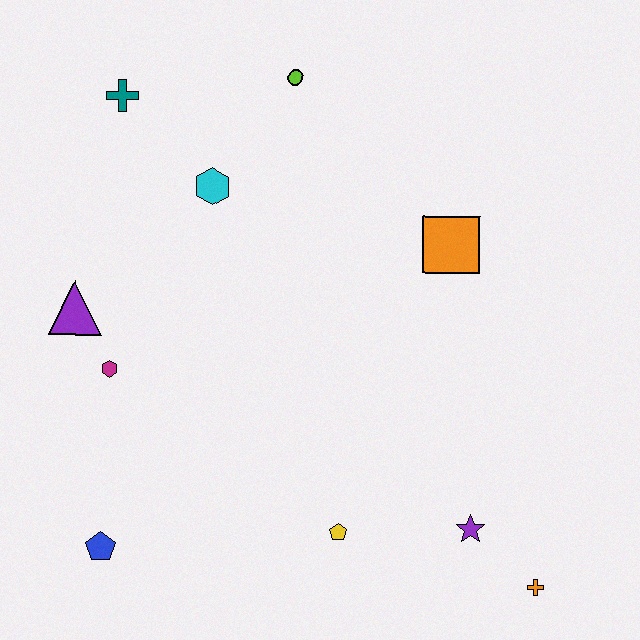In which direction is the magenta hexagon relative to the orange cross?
The magenta hexagon is to the left of the orange cross.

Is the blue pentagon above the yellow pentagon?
No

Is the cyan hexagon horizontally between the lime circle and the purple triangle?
Yes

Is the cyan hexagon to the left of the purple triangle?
No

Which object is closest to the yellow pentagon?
The purple star is closest to the yellow pentagon.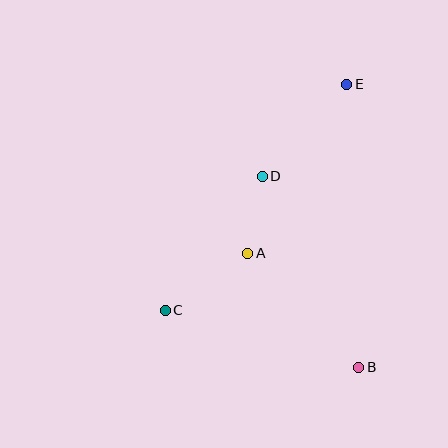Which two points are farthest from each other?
Points C and E are farthest from each other.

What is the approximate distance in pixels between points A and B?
The distance between A and B is approximately 160 pixels.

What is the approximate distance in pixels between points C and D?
The distance between C and D is approximately 166 pixels.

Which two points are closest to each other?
Points A and D are closest to each other.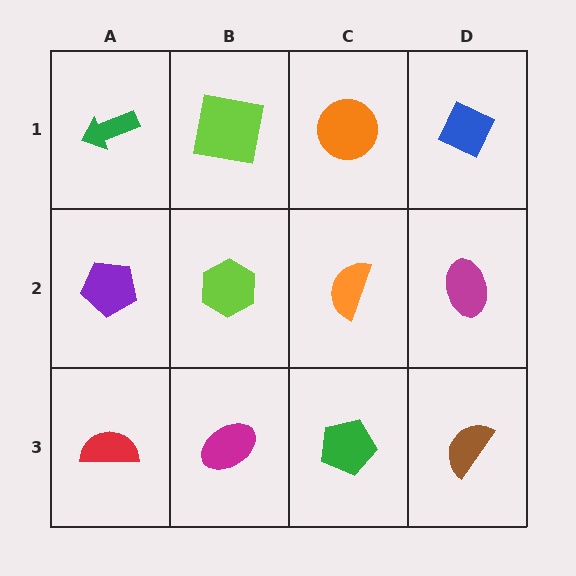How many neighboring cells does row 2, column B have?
4.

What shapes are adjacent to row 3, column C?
An orange semicircle (row 2, column C), a magenta ellipse (row 3, column B), a brown semicircle (row 3, column D).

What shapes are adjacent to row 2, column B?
A lime square (row 1, column B), a magenta ellipse (row 3, column B), a purple pentagon (row 2, column A), an orange semicircle (row 2, column C).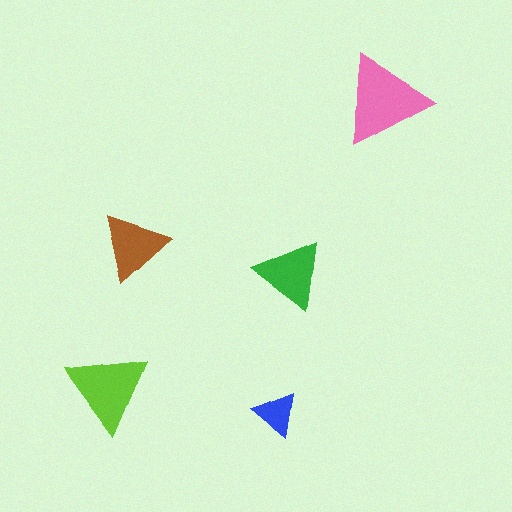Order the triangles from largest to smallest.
the pink one, the lime one, the green one, the brown one, the blue one.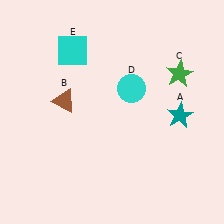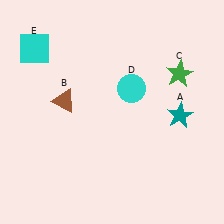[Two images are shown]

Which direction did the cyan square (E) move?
The cyan square (E) moved left.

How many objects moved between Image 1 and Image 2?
1 object moved between the two images.